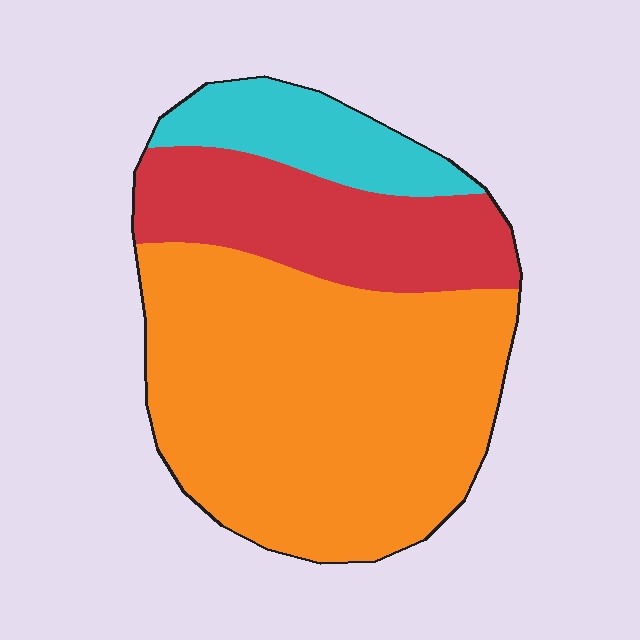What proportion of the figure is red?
Red takes up between a sixth and a third of the figure.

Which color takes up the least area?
Cyan, at roughly 15%.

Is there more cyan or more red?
Red.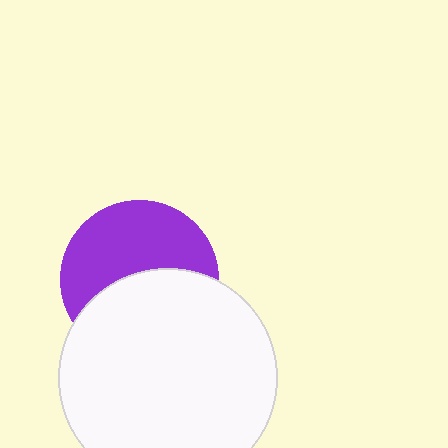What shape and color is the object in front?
The object in front is a white circle.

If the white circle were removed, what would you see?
You would see the complete purple circle.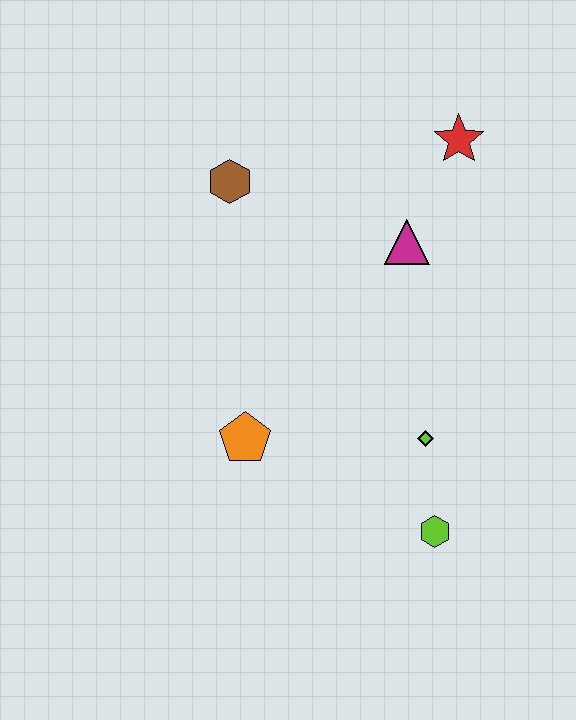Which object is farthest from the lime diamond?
The brown hexagon is farthest from the lime diamond.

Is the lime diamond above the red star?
No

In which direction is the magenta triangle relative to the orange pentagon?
The magenta triangle is above the orange pentagon.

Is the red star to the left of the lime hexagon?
No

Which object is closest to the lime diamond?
The lime hexagon is closest to the lime diamond.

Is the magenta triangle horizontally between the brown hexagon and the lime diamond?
Yes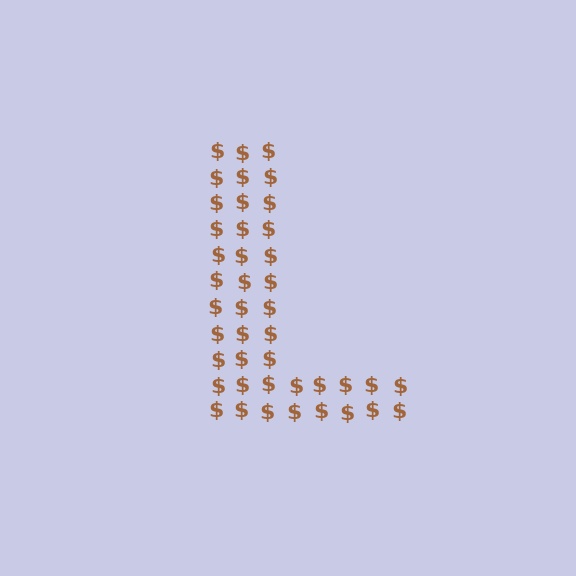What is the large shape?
The large shape is the letter L.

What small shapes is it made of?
It is made of small dollar signs.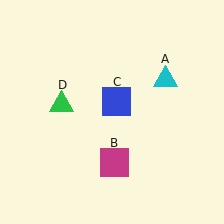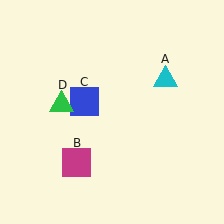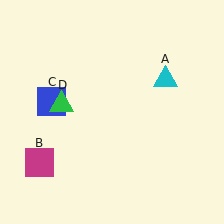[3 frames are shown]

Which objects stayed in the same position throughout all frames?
Cyan triangle (object A) and green triangle (object D) remained stationary.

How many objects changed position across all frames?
2 objects changed position: magenta square (object B), blue square (object C).